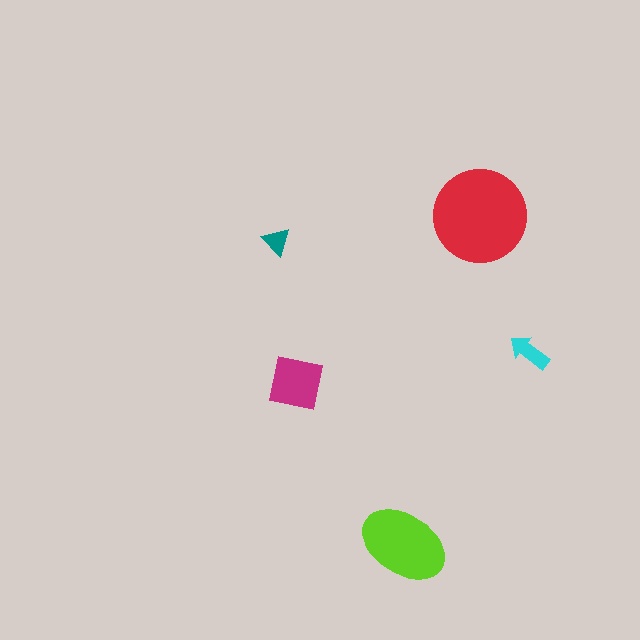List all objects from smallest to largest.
The teal triangle, the cyan arrow, the magenta square, the lime ellipse, the red circle.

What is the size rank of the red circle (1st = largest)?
1st.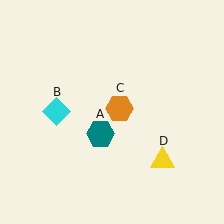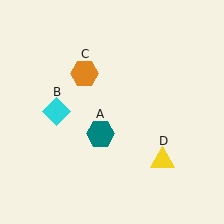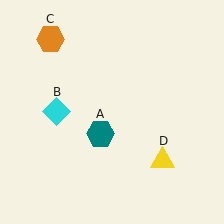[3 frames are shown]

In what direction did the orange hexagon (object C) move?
The orange hexagon (object C) moved up and to the left.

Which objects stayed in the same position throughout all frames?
Teal hexagon (object A) and cyan diamond (object B) and yellow triangle (object D) remained stationary.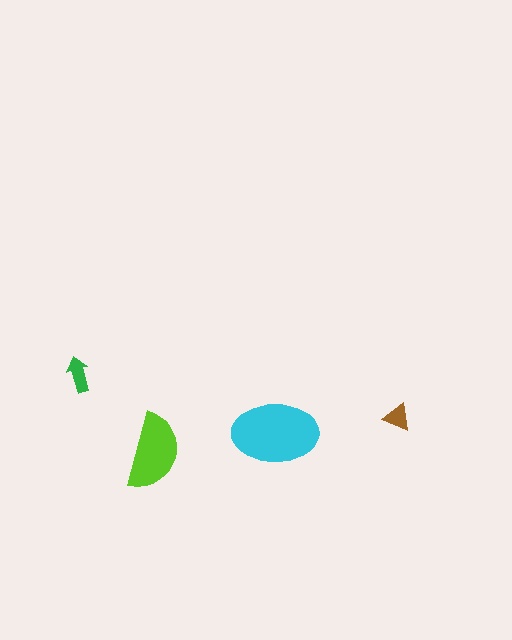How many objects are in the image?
There are 4 objects in the image.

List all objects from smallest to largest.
The brown triangle, the green arrow, the lime semicircle, the cyan ellipse.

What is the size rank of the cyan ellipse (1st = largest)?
1st.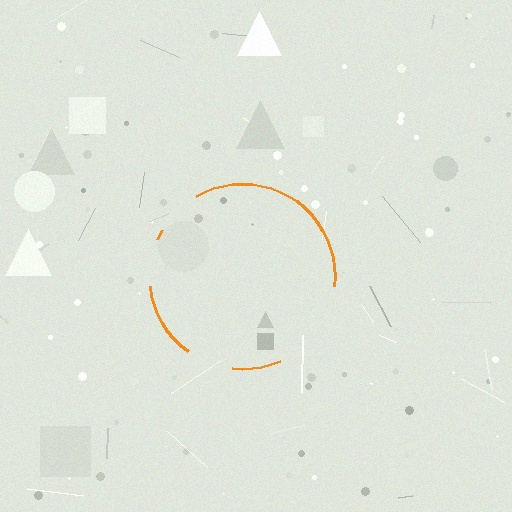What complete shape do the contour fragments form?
The contour fragments form a circle.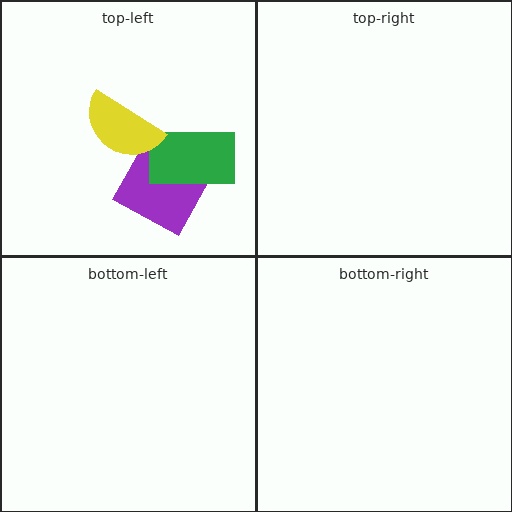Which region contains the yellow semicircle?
The top-left region.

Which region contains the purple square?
The top-left region.